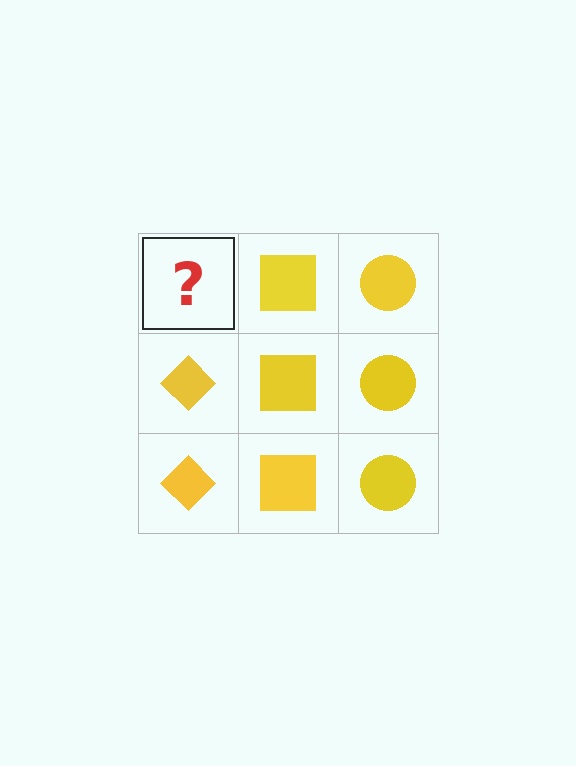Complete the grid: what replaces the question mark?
The question mark should be replaced with a yellow diamond.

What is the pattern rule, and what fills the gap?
The rule is that each column has a consistent shape. The gap should be filled with a yellow diamond.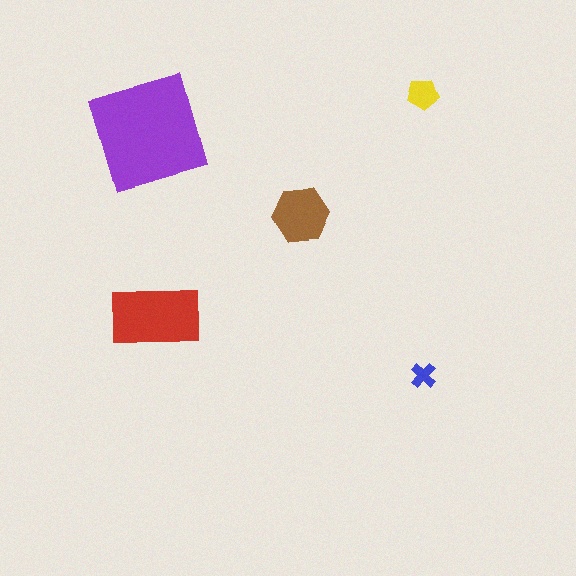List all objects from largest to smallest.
The purple square, the red rectangle, the brown hexagon, the yellow pentagon, the blue cross.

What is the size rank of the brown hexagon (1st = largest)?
3rd.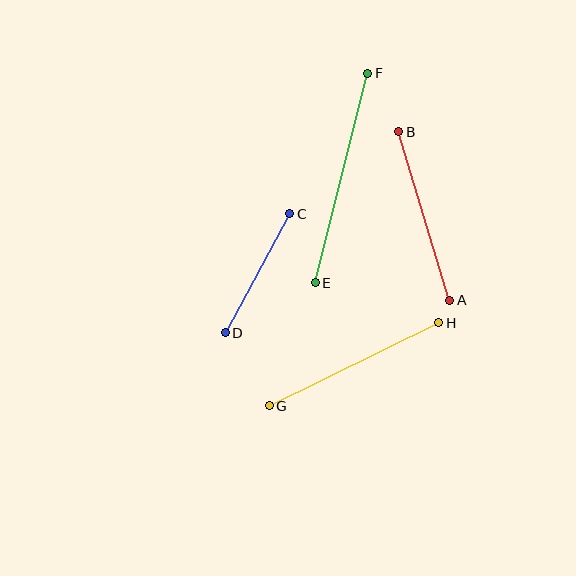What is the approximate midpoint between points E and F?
The midpoint is at approximately (342, 178) pixels.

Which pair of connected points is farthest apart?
Points E and F are farthest apart.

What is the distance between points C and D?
The distance is approximately 135 pixels.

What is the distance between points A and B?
The distance is approximately 176 pixels.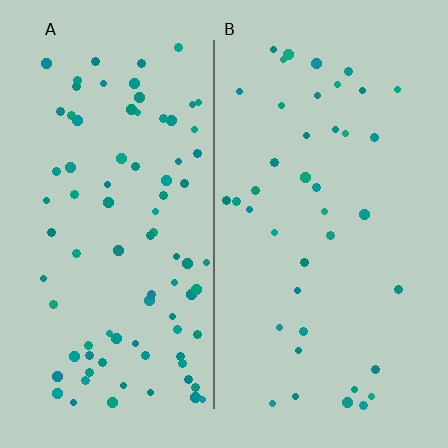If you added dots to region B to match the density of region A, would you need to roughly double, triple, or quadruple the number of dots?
Approximately double.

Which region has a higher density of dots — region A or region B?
A (the left).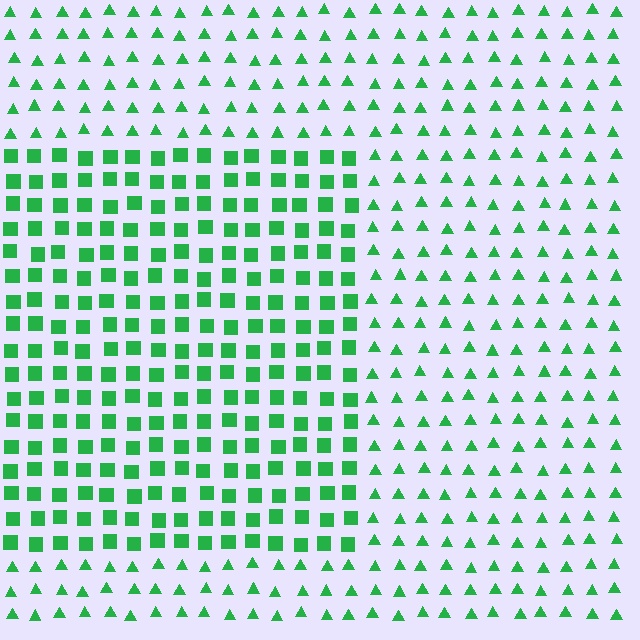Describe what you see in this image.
The image is filled with small green elements arranged in a uniform grid. A rectangle-shaped region contains squares, while the surrounding area contains triangles. The boundary is defined purely by the change in element shape.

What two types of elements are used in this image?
The image uses squares inside the rectangle region and triangles outside it.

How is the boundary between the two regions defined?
The boundary is defined by a change in element shape: squares inside vs. triangles outside. All elements share the same color and spacing.